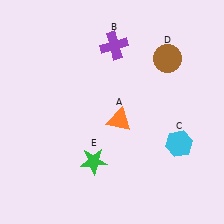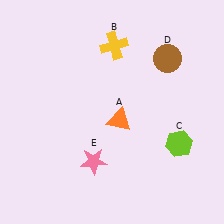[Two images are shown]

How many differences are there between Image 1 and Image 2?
There are 3 differences between the two images.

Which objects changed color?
B changed from purple to yellow. C changed from cyan to lime. E changed from green to pink.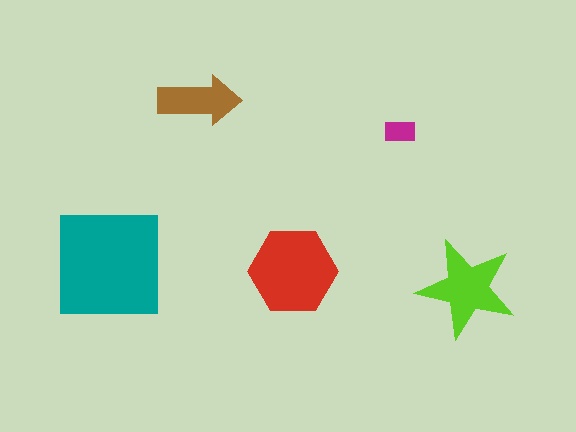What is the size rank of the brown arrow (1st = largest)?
4th.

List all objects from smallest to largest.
The magenta rectangle, the brown arrow, the lime star, the red hexagon, the teal square.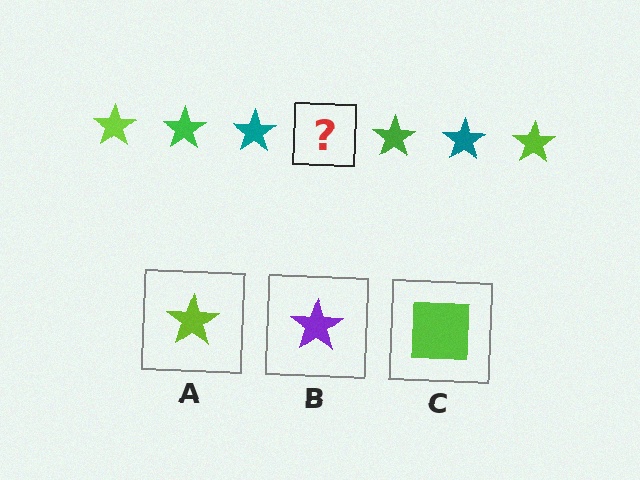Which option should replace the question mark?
Option A.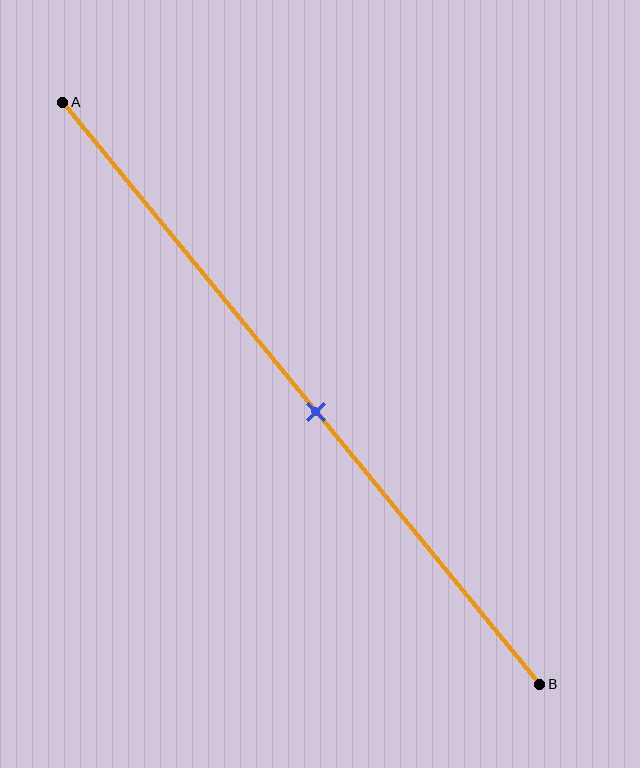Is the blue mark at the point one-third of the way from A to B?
No, the mark is at about 55% from A, not at the 33% one-third point.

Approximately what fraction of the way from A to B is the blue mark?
The blue mark is approximately 55% of the way from A to B.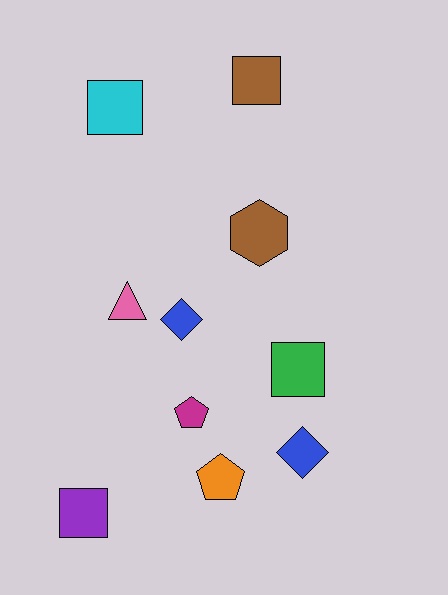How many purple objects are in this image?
There is 1 purple object.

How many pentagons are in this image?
There are 2 pentagons.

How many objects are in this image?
There are 10 objects.